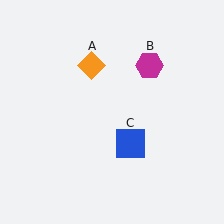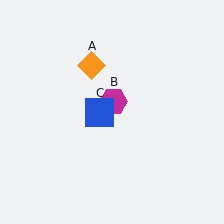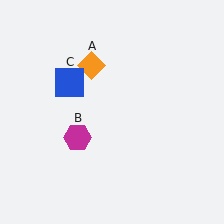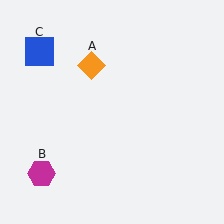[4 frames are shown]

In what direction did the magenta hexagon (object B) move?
The magenta hexagon (object B) moved down and to the left.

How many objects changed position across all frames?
2 objects changed position: magenta hexagon (object B), blue square (object C).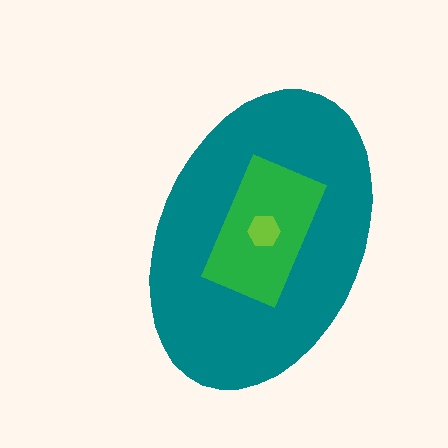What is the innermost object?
The lime hexagon.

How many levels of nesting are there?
3.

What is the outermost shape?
The teal ellipse.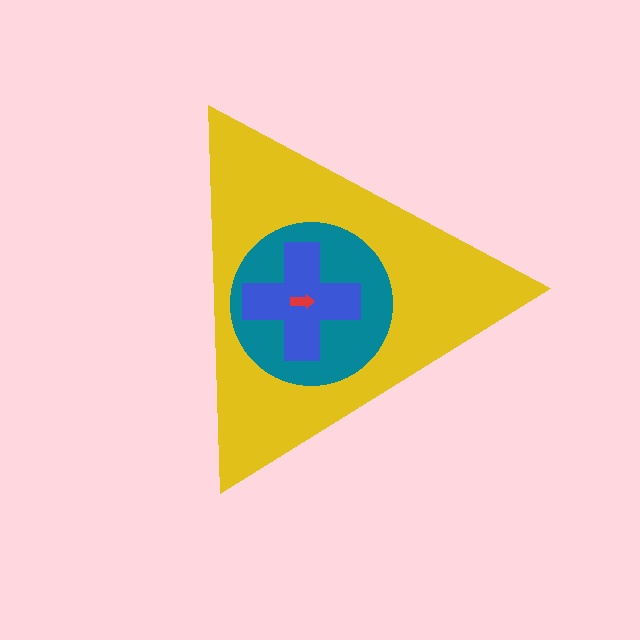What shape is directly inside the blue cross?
The red arrow.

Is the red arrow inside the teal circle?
Yes.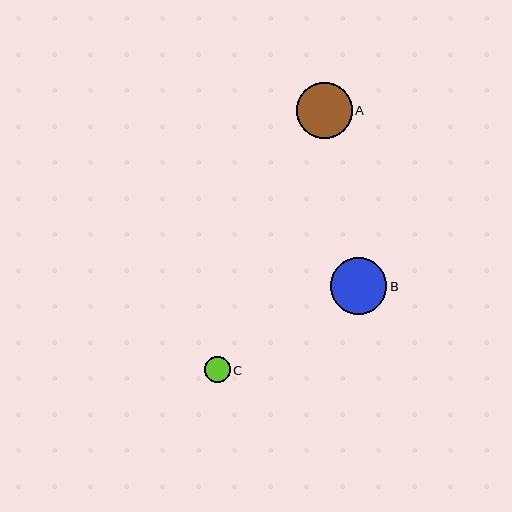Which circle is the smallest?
Circle C is the smallest with a size of approximately 26 pixels.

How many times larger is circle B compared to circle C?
Circle B is approximately 2.2 times the size of circle C.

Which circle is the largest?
Circle B is the largest with a size of approximately 57 pixels.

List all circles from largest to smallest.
From largest to smallest: B, A, C.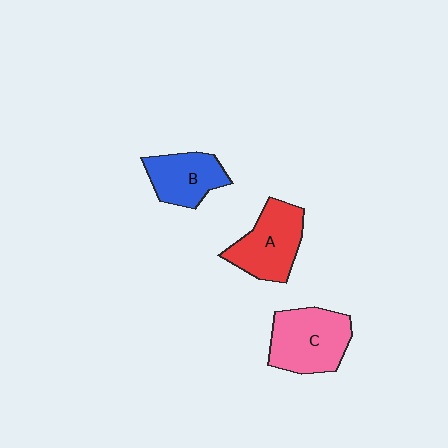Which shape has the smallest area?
Shape B (blue).